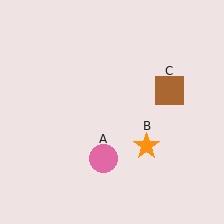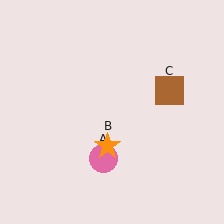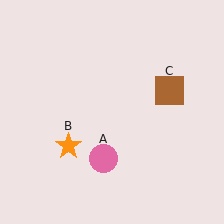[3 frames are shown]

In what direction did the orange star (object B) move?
The orange star (object B) moved left.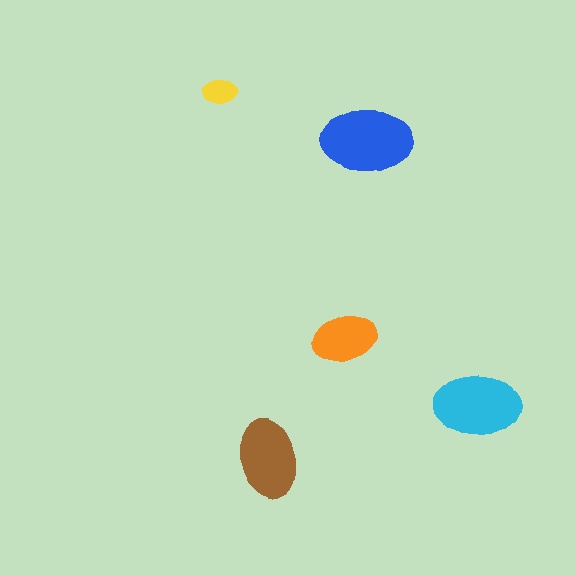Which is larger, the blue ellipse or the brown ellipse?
The blue one.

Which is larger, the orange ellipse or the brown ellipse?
The brown one.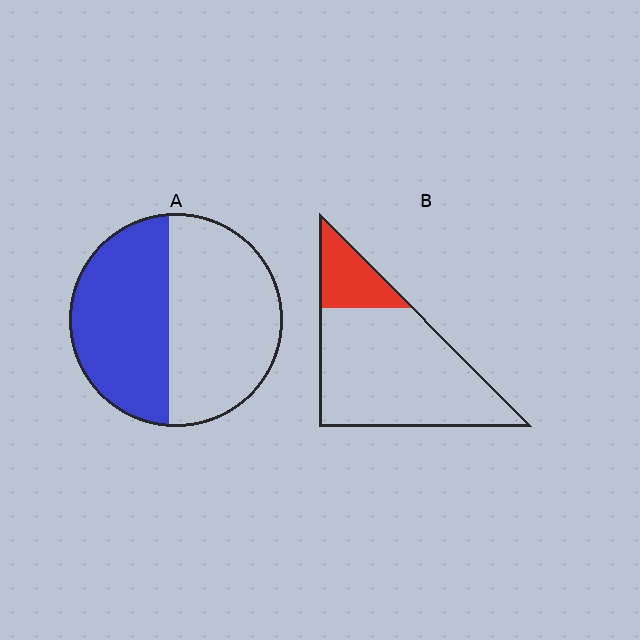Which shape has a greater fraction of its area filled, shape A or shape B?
Shape A.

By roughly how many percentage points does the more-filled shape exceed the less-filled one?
By roughly 25 percentage points (A over B).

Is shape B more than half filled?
No.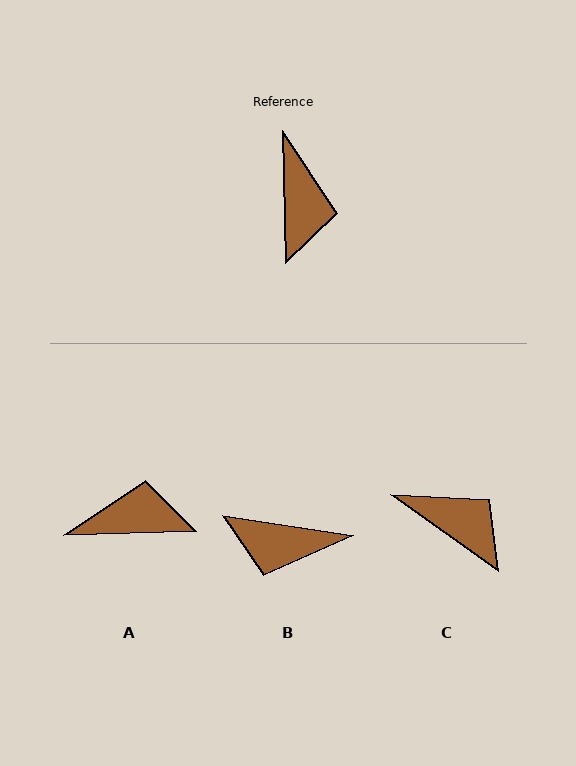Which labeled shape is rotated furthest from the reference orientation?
B, about 99 degrees away.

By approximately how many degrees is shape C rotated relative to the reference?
Approximately 54 degrees counter-clockwise.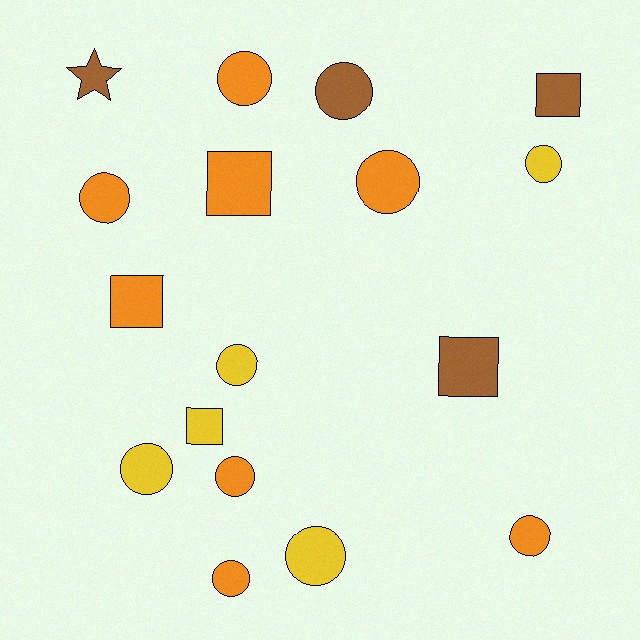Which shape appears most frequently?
Circle, with 11 objects.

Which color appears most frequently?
Orange, with 8 objects.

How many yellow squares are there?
There is 1 yellow square.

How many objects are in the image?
There are 17 objects.